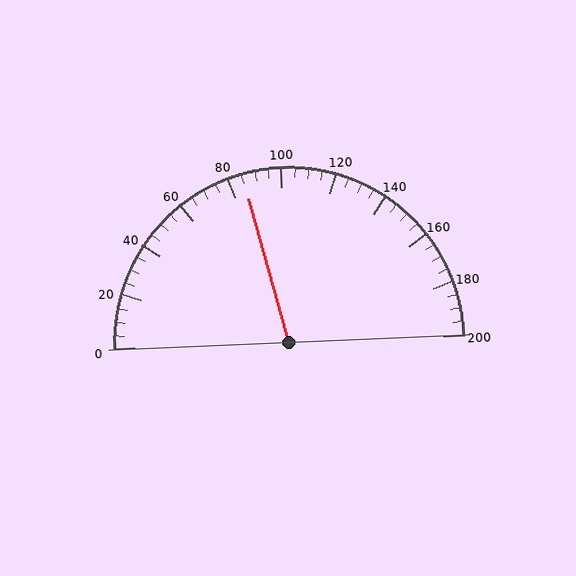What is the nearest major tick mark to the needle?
The nearest major tick mark is 80.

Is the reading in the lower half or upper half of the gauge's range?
The reading is in the lower half of the range (0 to 200).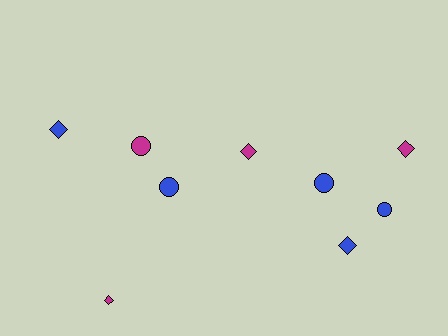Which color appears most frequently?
Blue, with 5 objects.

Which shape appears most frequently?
Diamond, with 5 objects.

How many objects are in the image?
There are 9 objects.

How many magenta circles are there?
There is 1 magenta circle.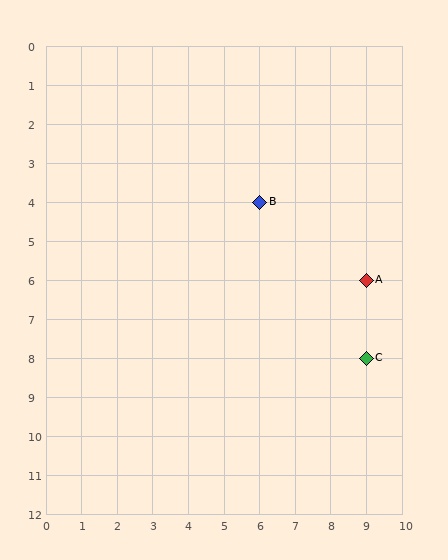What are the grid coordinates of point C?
Point C is at grid coordinates (9, 8).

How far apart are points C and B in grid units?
Points C and B are 3 columns and 4 rows apart (about 5.0 grid units diagonally).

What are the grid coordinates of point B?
Point B is at grid coordinates (6, 4).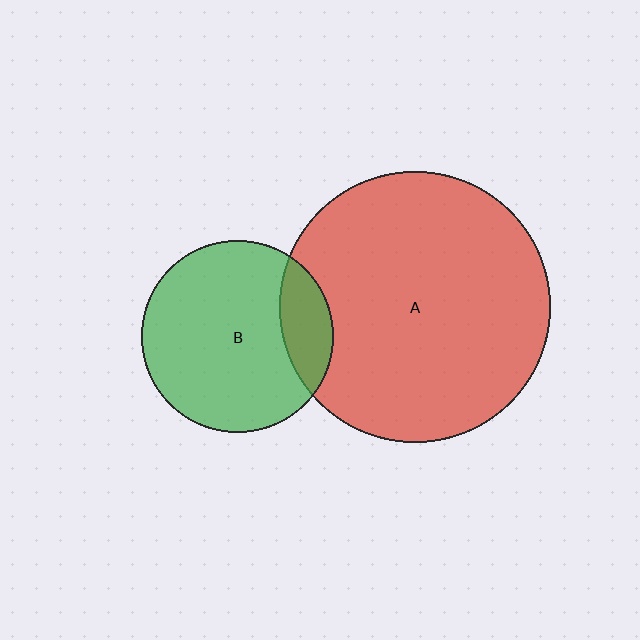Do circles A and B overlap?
Yes.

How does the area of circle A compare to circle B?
Approximately 2.0 times.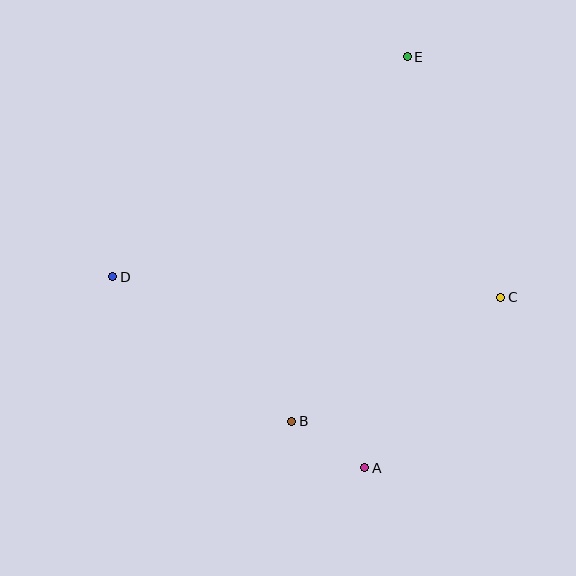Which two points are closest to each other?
Points A and B are closest to each other.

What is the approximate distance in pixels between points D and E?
The distance between D and E is approximately 368 pixels.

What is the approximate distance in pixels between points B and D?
The distance between B and D is approximately 230 pixels.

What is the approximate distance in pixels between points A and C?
The distance between A and C is approximately 218 pixels.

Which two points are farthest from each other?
Points A and E are farthest from each other.